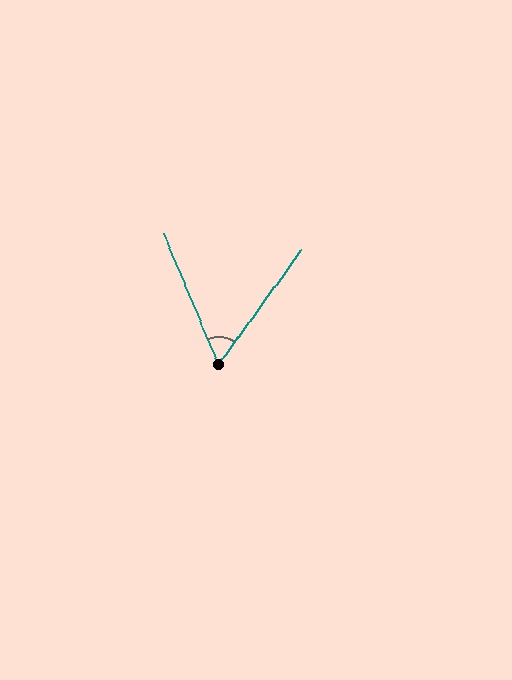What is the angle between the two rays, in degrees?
Approximately 58 degrees.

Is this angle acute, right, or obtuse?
It is acute.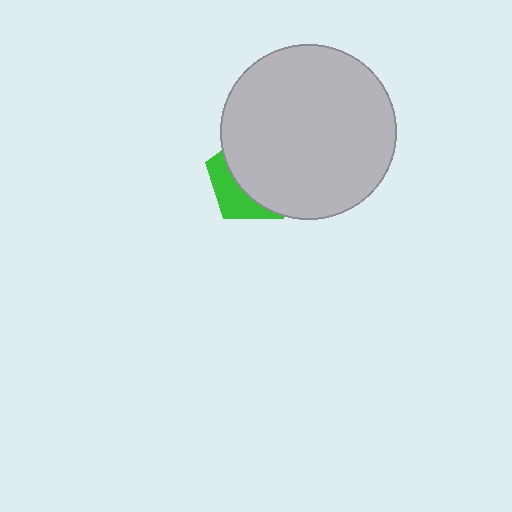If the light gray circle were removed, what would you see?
You would see the complete green pentagon.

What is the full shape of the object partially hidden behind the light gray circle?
The partially hidden object is a green pentagon.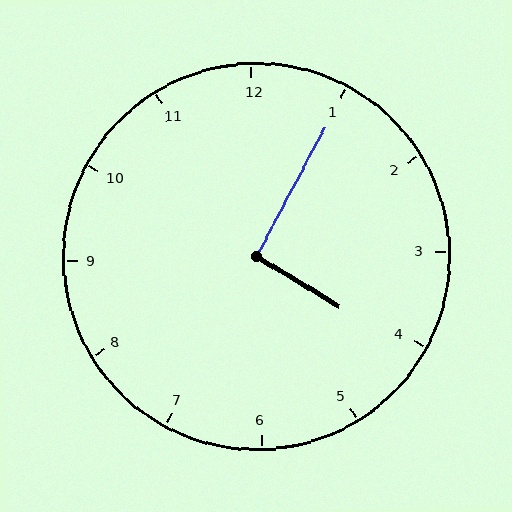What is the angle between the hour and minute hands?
Approximately 92 degrees.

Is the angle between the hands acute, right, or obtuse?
It is right.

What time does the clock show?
4:05.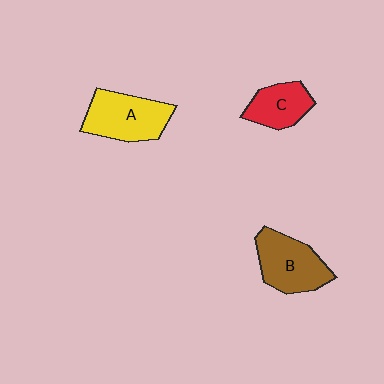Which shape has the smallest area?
Shape C (red).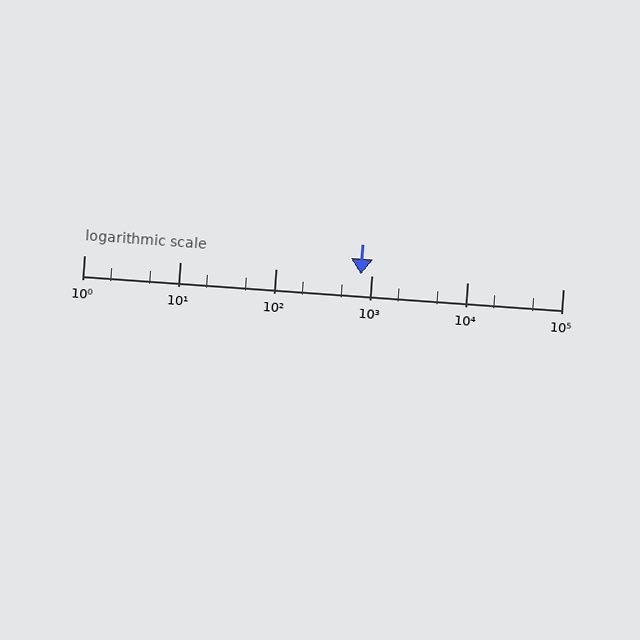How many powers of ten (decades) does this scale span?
The scale spans 5 decades, from 1 to 100000.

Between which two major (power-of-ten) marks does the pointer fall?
The pointer is between 100 and 1000.